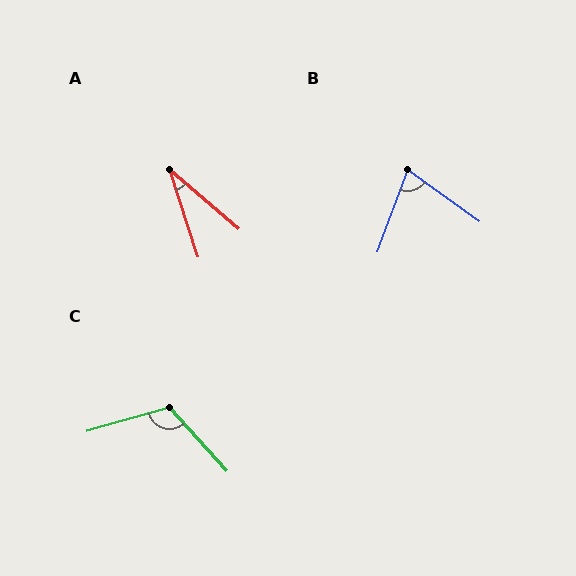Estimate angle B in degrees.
Approximately 75 degrees.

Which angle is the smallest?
A, at approximately 31 degrees.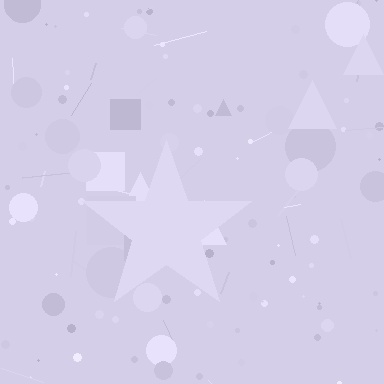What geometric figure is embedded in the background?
A star is embedded in the background.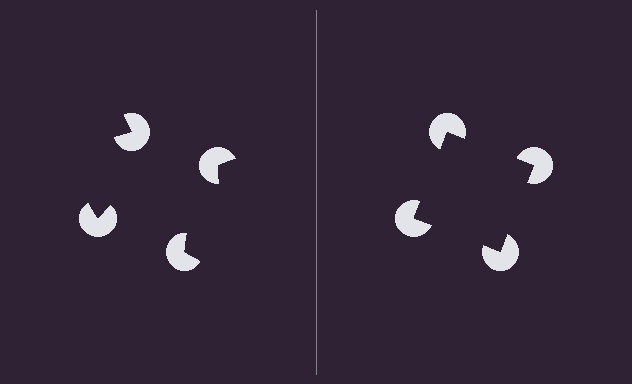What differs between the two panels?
The pac-man discs are positioned identically on both sides; only the wedge orientations differ. On the right they align to a square; on the left they are misaligned.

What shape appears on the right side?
An illusory square.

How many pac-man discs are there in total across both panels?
8 — 4 on each side.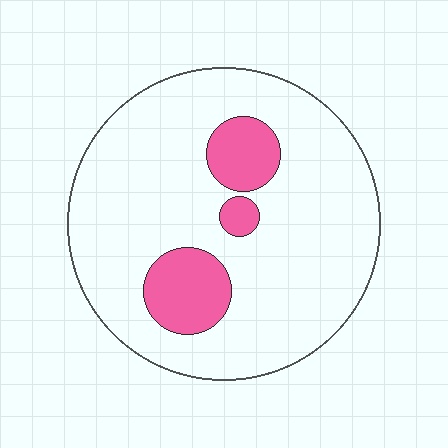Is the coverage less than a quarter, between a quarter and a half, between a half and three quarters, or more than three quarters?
Less than a quarter.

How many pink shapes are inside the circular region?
3.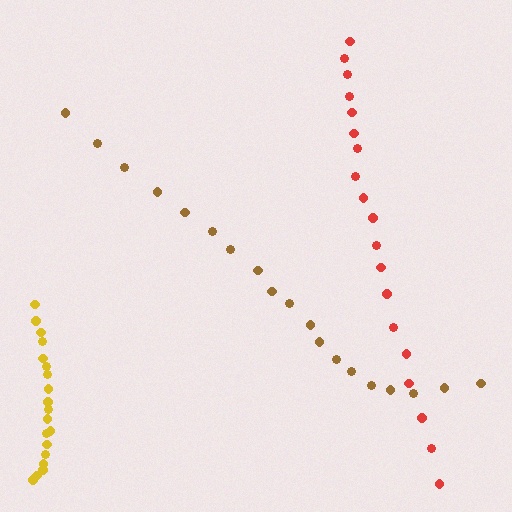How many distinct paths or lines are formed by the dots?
There are 3 distinct paths.